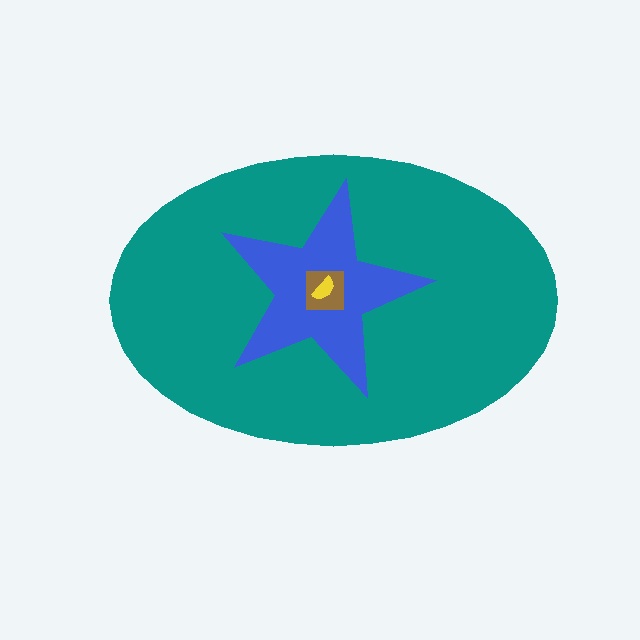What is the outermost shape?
The teal ellipse.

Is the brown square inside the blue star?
Yes.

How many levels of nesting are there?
4.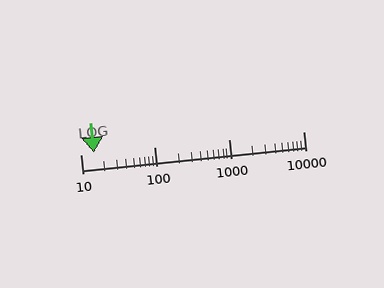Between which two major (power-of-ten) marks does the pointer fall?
The pointer is between 10 and 100.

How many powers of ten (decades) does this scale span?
The scale spans 3 decades, from 10 to 10000.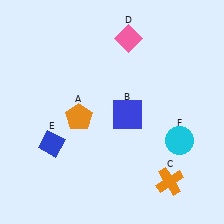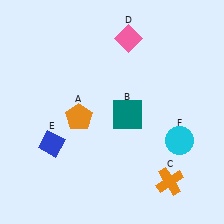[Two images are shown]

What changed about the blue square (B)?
In Image 1, B is blue. In Image 2, it changed to teal.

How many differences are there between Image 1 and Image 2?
There is 1 difference between the two images.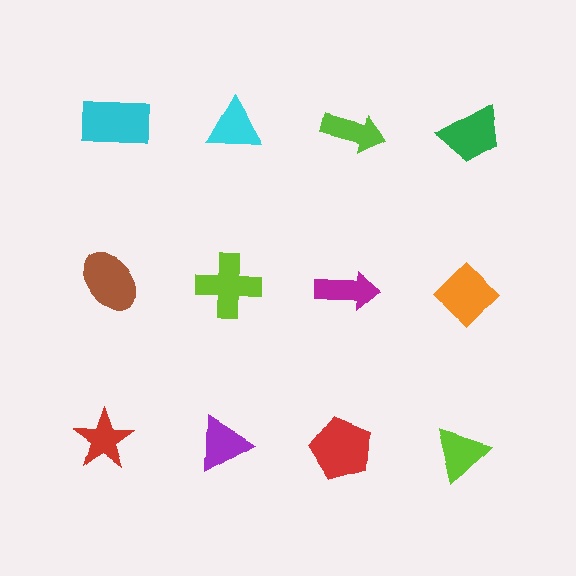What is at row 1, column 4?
A green trapezoid.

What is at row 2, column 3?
A magenta arrow.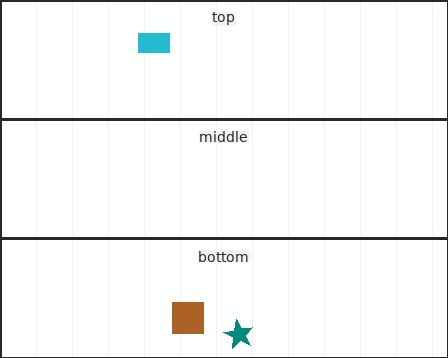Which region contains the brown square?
The bottom region.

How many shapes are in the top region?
1.